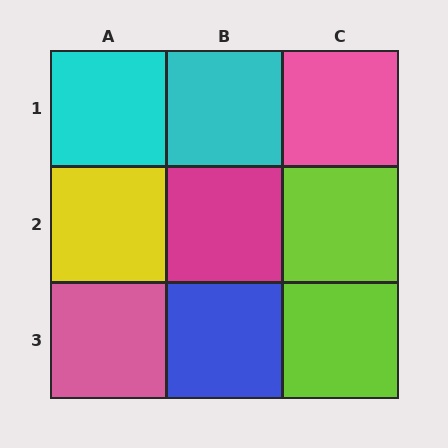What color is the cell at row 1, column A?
Cyan.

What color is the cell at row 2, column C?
Lime.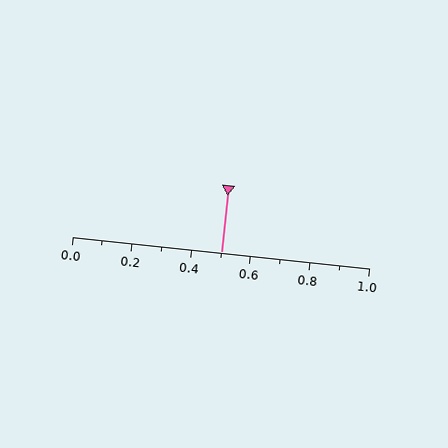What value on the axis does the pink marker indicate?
The marker indicates approximately 0.5.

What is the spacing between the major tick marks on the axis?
The major ticks are spaced 0.2 apart.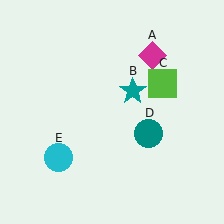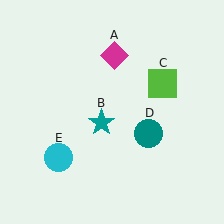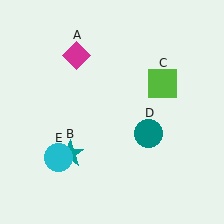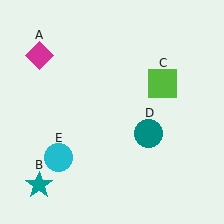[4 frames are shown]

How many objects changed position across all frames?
2 objects changed position: magenta diamond (object A), teal star (object B).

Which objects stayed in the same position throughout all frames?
Lime square (object C) and teal circle (object D) and cyan circle (object E) remained stationary.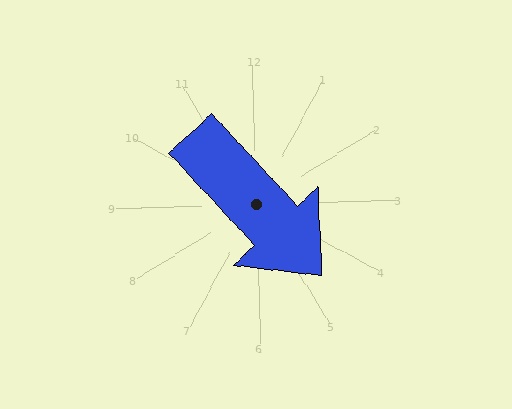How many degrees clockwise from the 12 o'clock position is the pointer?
Approximately 139 degrees.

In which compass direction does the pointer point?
Southeast.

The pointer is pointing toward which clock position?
Roughly 5 o'clock.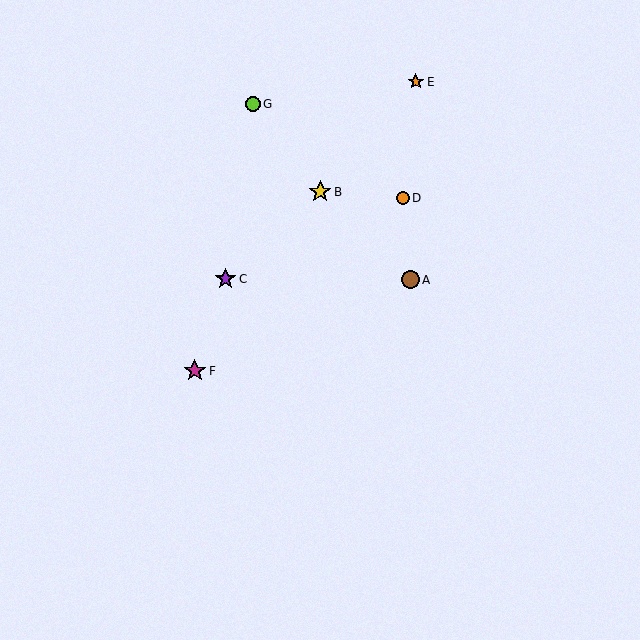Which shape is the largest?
The magenta star (labeled F) is the largest.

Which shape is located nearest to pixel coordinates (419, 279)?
The brown circle (labeled A) at (411, 280) is nearest to that location.